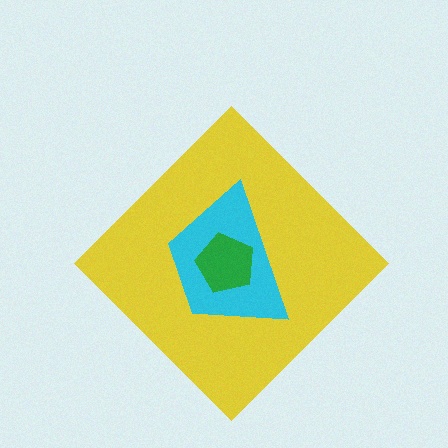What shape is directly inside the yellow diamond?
The cyan trapezoid.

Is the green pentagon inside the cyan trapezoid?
Yes.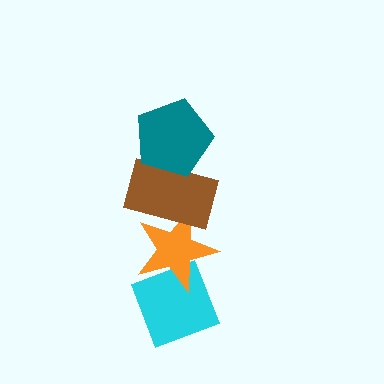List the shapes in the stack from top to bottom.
From top to bottom: the teal pentagon, the brown rectangle, the orange star, the cyan diamond.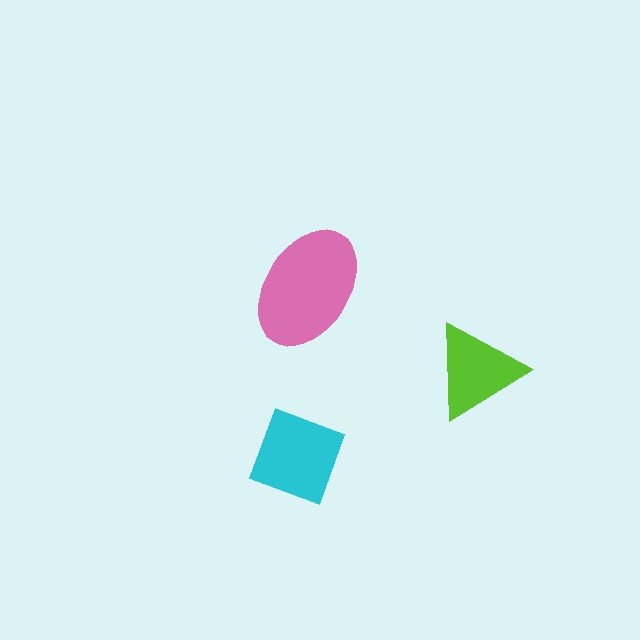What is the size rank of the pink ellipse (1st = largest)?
1st.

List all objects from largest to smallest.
The pink ellipse, the cyan diamond, the lime triangle.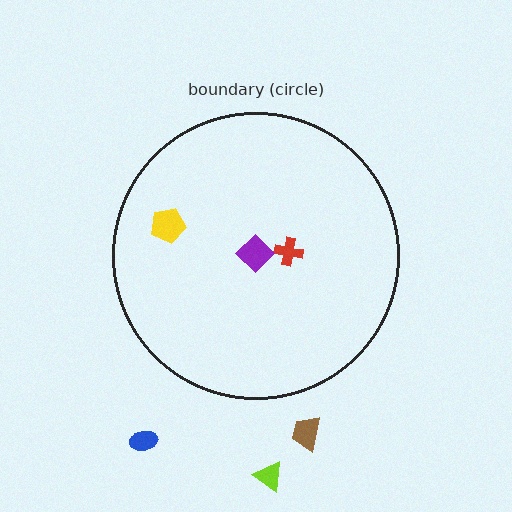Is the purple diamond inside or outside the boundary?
Inside.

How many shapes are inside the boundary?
3 inside, 3 outside.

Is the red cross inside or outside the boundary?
Inside.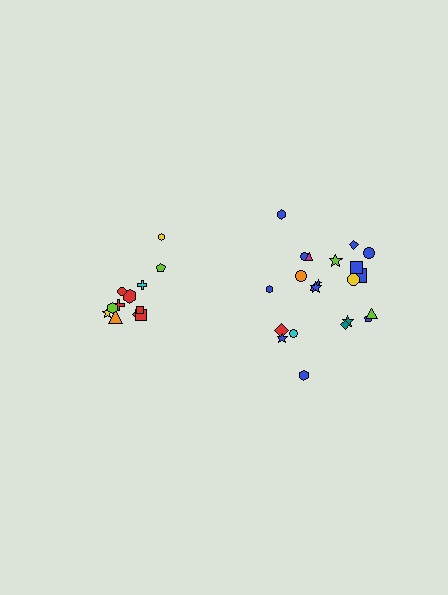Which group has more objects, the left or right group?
The right group.